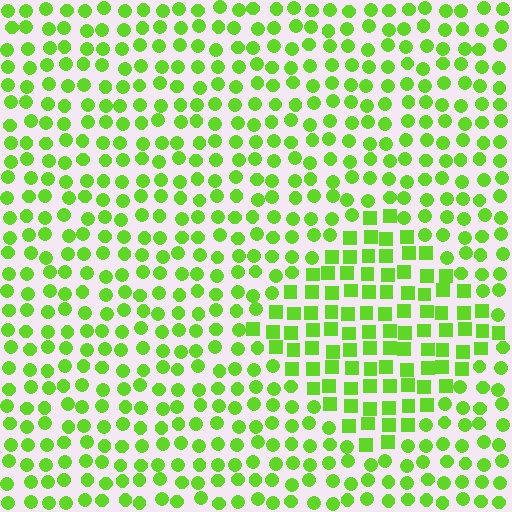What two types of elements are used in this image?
The image uses squares inside the diamond region and circles outside it.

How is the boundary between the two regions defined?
The boundary is defined by a change in element shape: squares inside vs. circles outside. All elements share the same color and spacing.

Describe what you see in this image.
The image is filled with small lime elements arranged in a uniform grid. A diamond-shaped region contains squares, while the surrounding area contains circles. The boundary is defined purely by the change in element shape.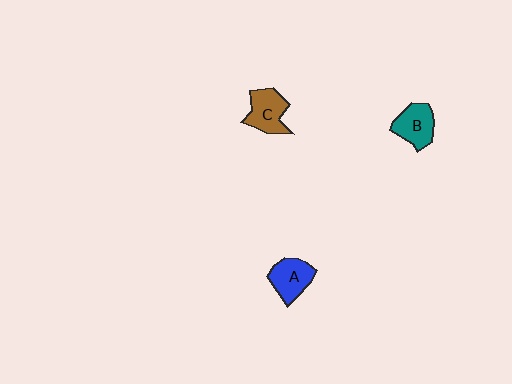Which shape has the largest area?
Shape C (brown).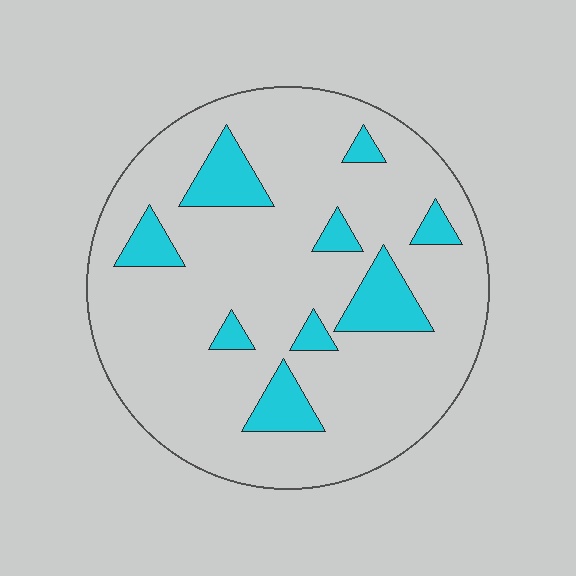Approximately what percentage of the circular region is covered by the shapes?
Approximately 15%.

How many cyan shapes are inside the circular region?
9.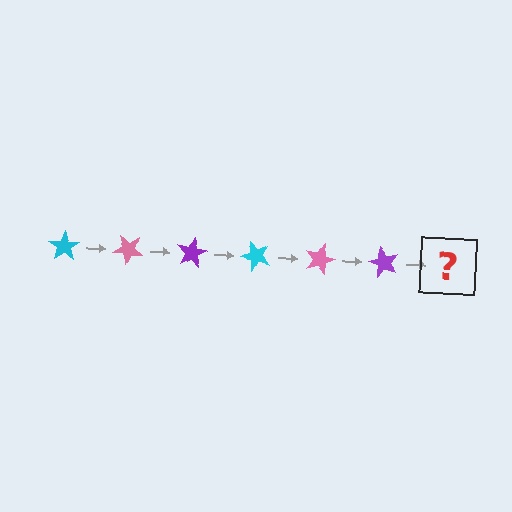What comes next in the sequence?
The next element should be a cyan star, rotated 240 degrees from the start.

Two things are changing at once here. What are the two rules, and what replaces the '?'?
The two rules are that it rotates 40 degrees each step and the color cycles through cyan, pink, and purple. The '?' should be a cyan star, rotated 240 degrees from the start.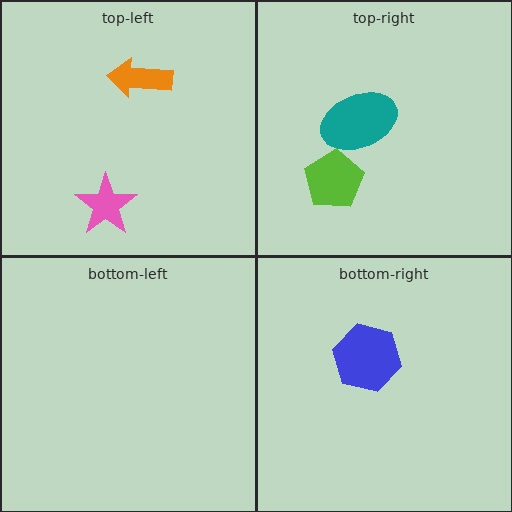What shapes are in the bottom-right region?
The blue hexagon.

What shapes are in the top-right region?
The lime pentagon, the teal ellipse.